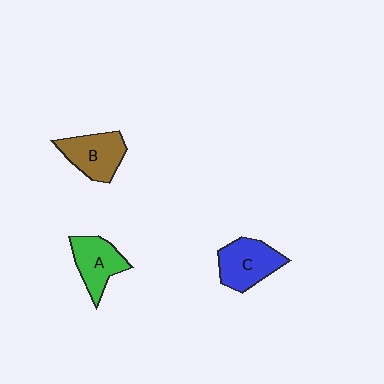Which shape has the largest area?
Shape C (blue).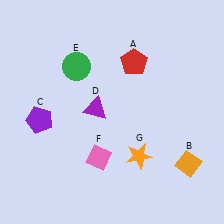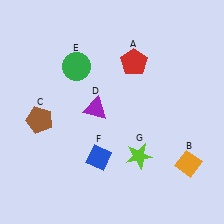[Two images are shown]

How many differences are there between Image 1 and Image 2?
There are 3 differences between the two images.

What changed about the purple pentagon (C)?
In Image 1, C is purple. In Image 2, it changed to brown.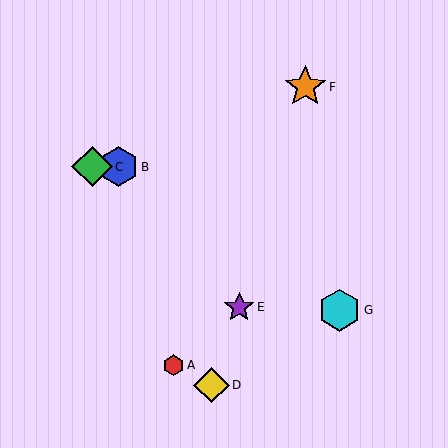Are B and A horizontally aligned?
No, B is at y≈167 and A is at y≈365.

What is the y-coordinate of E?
Object E is at y≈307.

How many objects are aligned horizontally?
2 objects (B, C) are aligned horizontally.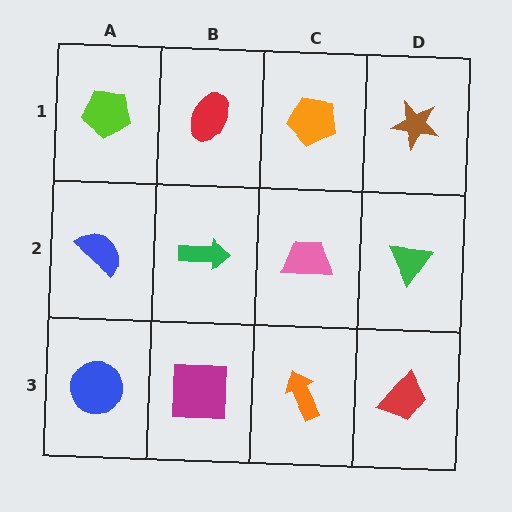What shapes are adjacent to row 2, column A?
A lime pentagon (row 1, column A), a blue circle (row 3, column A), a green arrow (row 2, column B).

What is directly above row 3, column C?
A pink trapezoid.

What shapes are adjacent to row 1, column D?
A green triangle (row 2, column D), an orange pentagon (row 1, column C).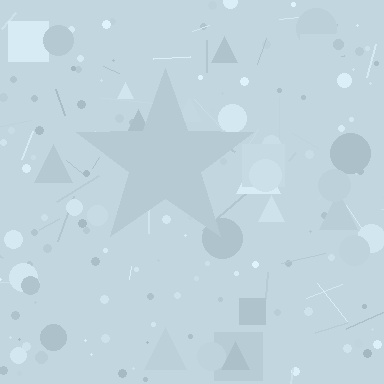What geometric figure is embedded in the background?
A star is embedded in the background.